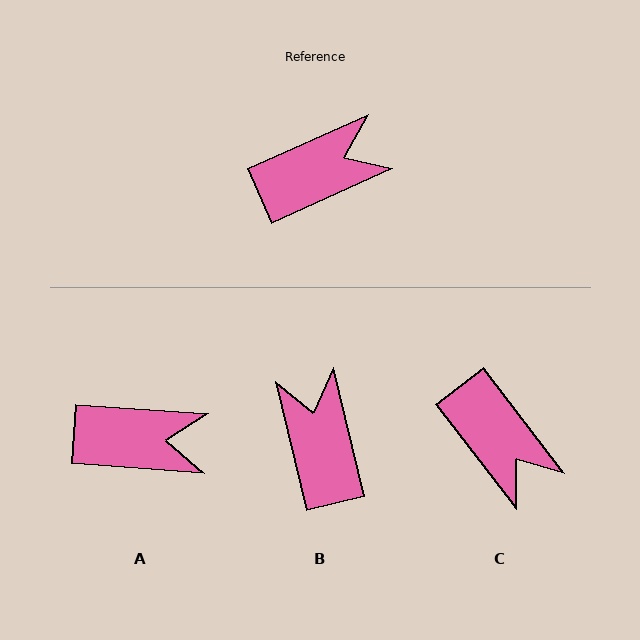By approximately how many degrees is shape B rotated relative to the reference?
Approximately 79 degrees counter-clockwise.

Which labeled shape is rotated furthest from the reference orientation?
B, about 79 degrees away.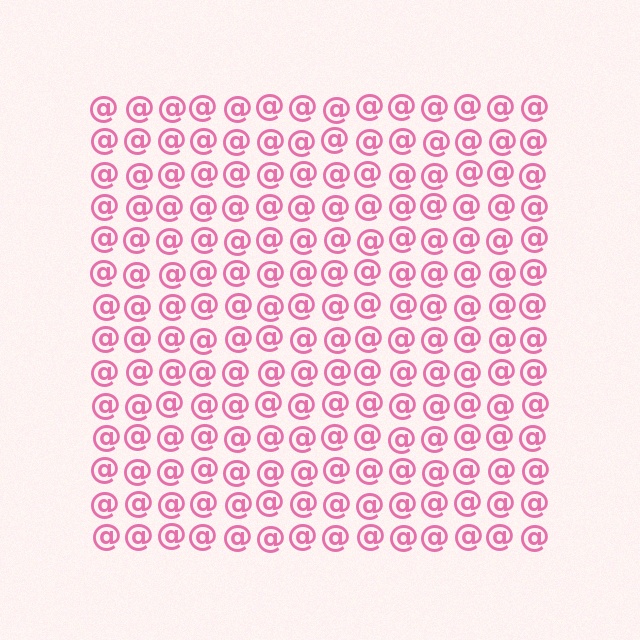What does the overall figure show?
The overall figure shows a square.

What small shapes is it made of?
It is made of small at signs.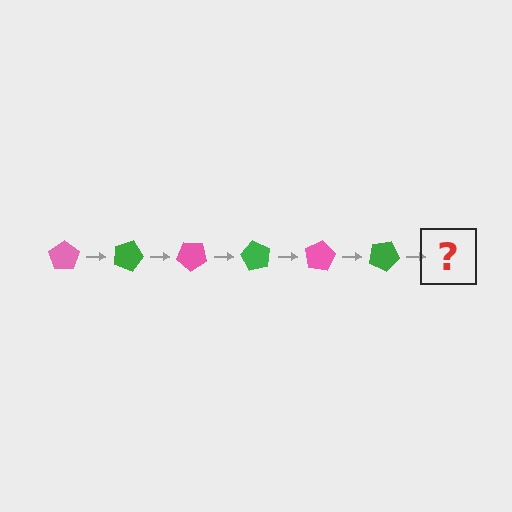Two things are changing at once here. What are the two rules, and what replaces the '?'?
The two rules are that it rotates 20 degrees each step and the color cycles through pink and green. The '?' should be a pink pentagon, rotated 120 degrees from the start.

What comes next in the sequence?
The next element should be a pink pentagon, rotated 120 degrees from the start.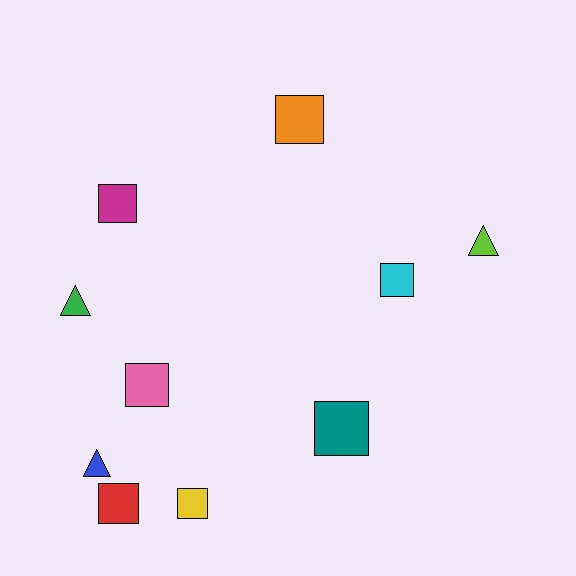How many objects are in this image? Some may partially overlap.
There are 10 objects.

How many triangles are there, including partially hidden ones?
There are 3 triangles.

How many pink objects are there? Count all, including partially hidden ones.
There is 1 pink object.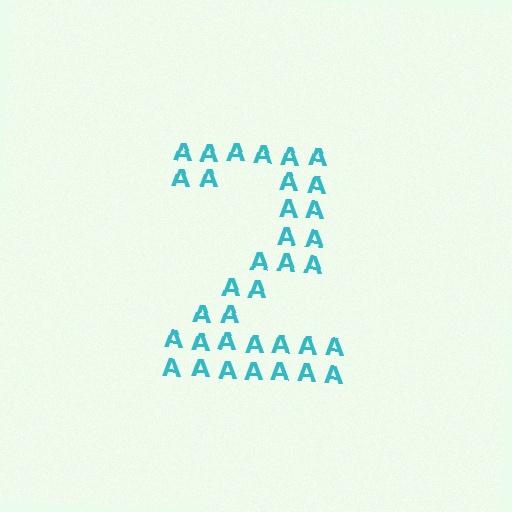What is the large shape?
The large shape is the digit 2.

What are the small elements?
The small elements are letter A's.